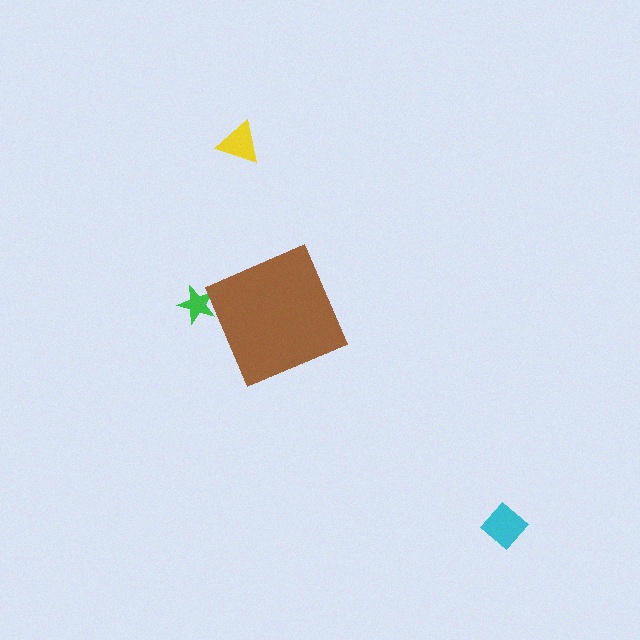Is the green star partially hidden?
Yes, the green star is partially hidden behind the brown diamond.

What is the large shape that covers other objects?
A brown diamond.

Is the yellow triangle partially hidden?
No, the yellow triangle is fully visible.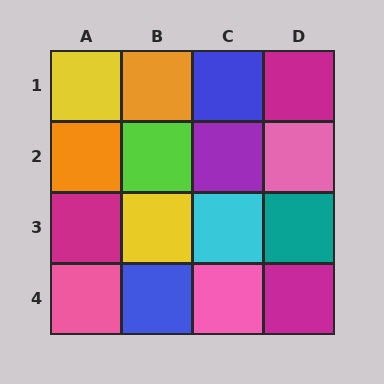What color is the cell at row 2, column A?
Orange.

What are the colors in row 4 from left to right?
Pink, blue, pink, magenta.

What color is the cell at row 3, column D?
Teal.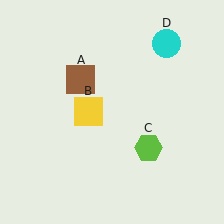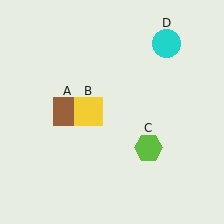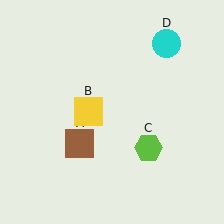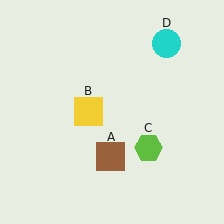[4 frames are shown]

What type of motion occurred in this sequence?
The brown square (object A) rotated counterclockwise around the center of the scene.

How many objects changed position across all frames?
1 object changed position: brown square (object A).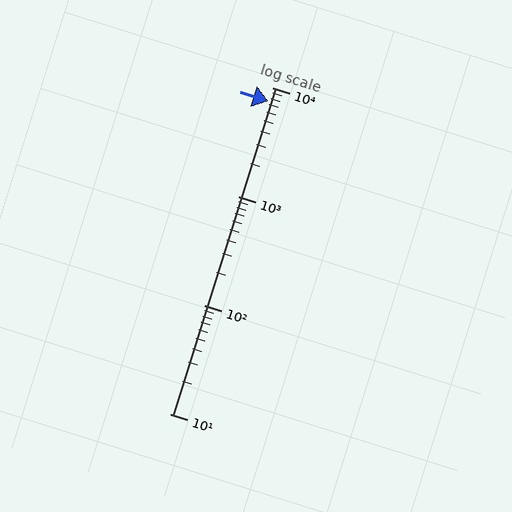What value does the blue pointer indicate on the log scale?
The pointer indicates approximately 7400.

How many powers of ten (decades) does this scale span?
The scale spans 3 decades, from 10 to 10000.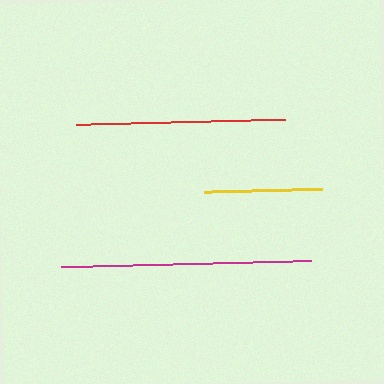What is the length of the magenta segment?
The magenta segment is approximately 250 pixels long.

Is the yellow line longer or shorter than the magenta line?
The magenta line is longer than the yellow line.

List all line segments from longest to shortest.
From longest to shortest: magenta, red, yellow.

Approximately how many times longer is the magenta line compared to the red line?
The magenta line is approximately 1.2 times the length of the red line.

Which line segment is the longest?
The magenta line is the longest at approximately 250 pixels.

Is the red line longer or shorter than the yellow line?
The red line is longer than the yellow line.